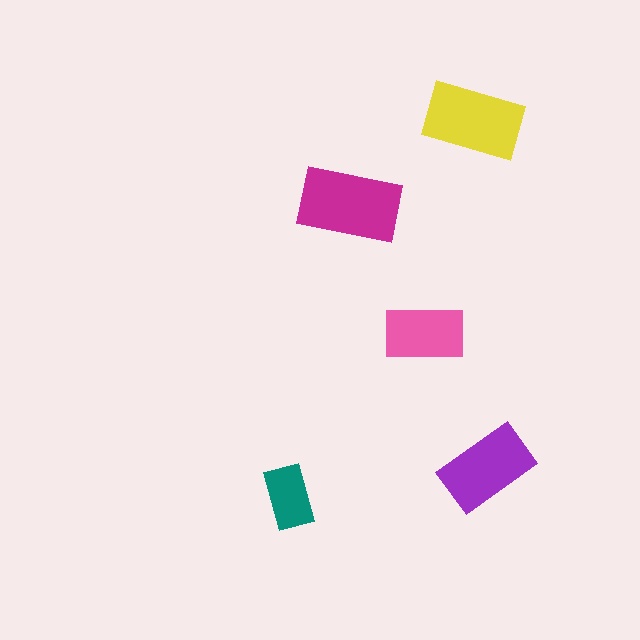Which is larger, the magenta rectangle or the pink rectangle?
The magenta one.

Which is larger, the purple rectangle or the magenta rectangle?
The magenta one.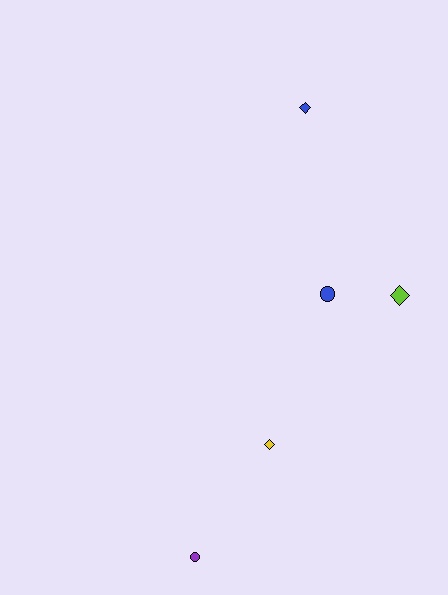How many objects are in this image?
There are 5 objects.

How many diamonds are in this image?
There are 3 diamonds.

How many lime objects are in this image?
There is 1 lime object.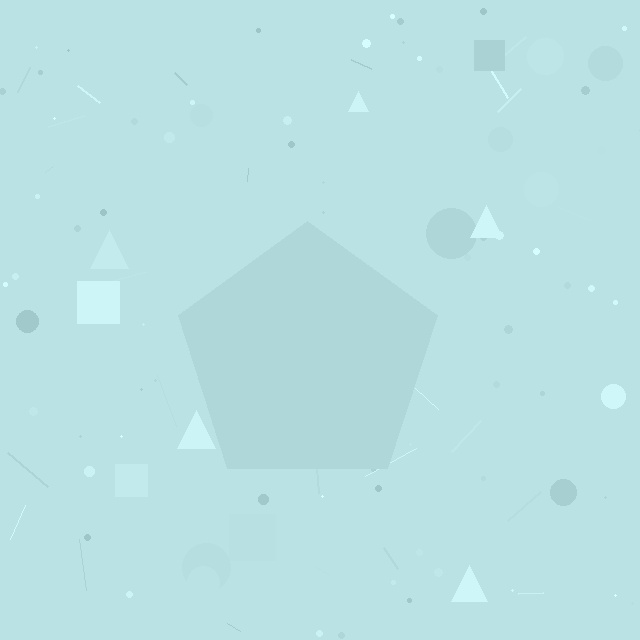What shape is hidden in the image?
A pentagon is hidden in the image.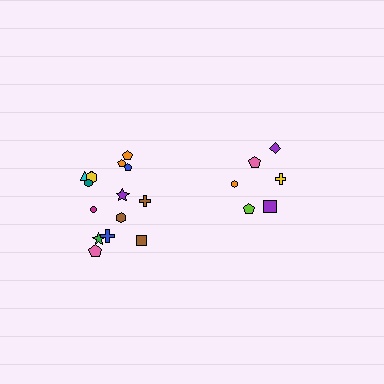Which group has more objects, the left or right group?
The left group.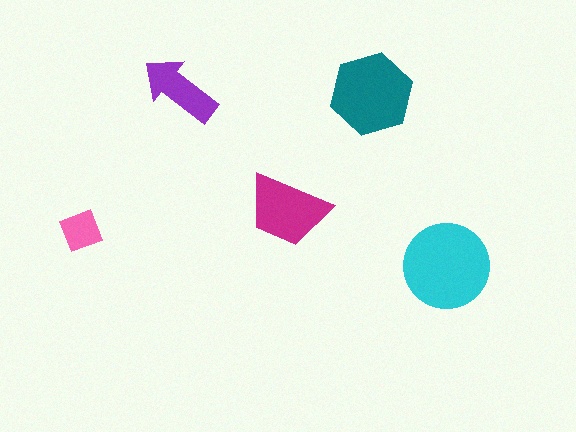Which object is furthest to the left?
The pink diamond is leftmost.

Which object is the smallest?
The pink diamond.